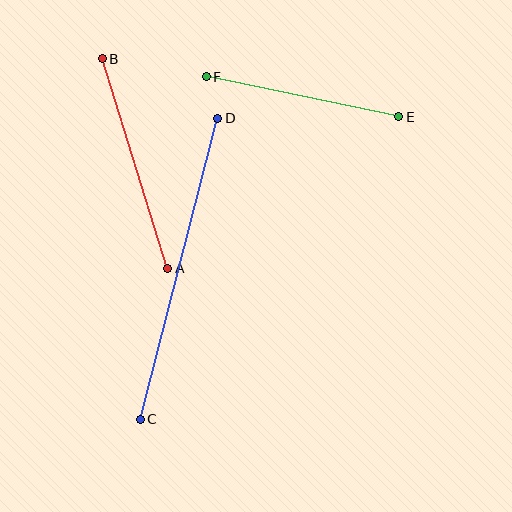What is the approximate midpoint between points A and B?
The midpoint is at approximately (135, 164) pixels.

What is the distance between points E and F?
The distance is approximately 197 pixels.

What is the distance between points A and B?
The distance is approximately 220 pixels.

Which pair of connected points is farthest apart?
Points C and D are farthest apart.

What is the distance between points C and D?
The distance is approximately 311 pixels.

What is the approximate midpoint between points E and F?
The midpoint is at approximately (303, 97) pixels.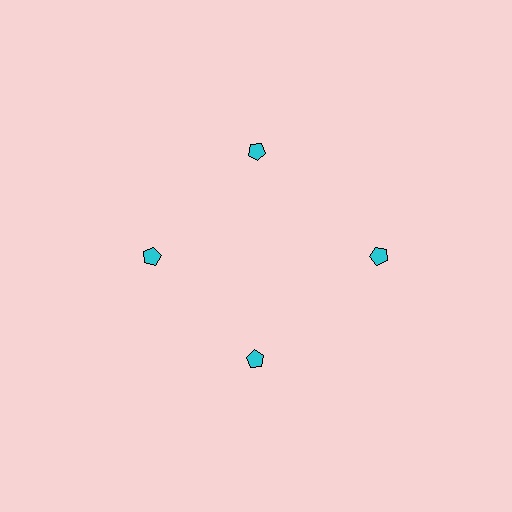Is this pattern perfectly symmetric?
No. The 4 cyan pentagons are arranged in a ring, but one element near the 3 o'clock position is pushed outward from the center, breaking the 4-fold rotational symmetry.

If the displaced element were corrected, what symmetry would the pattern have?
It would have 4-fold rotational symmetry — the pattern would map onto itself every 90 degrees.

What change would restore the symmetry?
The symmetry would be restored by moving it inward, back onto the ring so that all 4 pentagons sit at equal angles and equal distance from the center.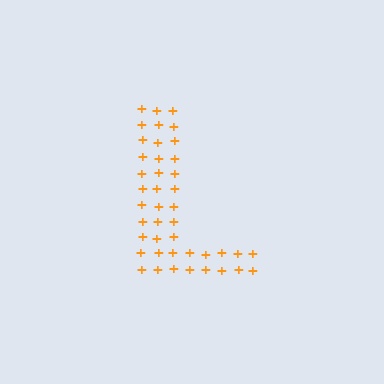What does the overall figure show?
The overall figure shows the letter L.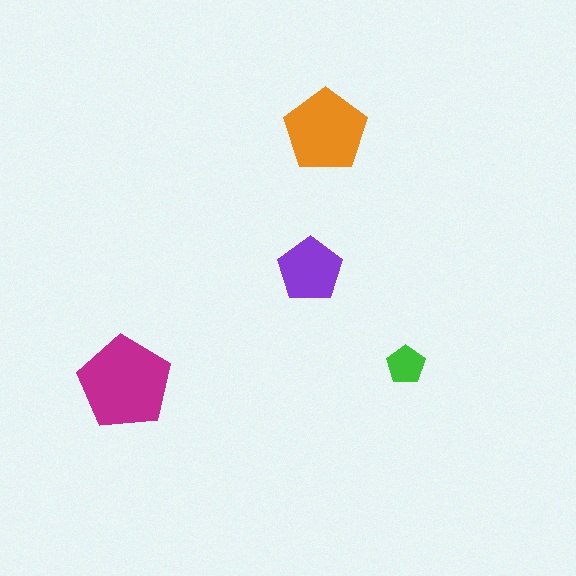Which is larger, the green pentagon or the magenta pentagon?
The magenta one.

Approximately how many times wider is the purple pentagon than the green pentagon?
About 1.5 times wider.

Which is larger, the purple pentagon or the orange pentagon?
The orange one.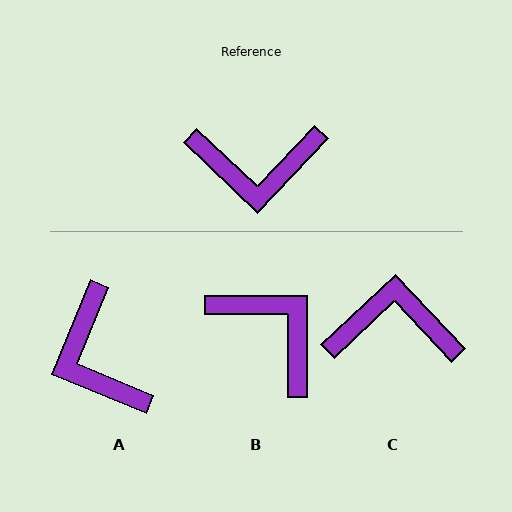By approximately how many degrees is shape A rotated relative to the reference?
Approximately 69 degrees clockwise.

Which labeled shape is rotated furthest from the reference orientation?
C, about 177 degrees away.